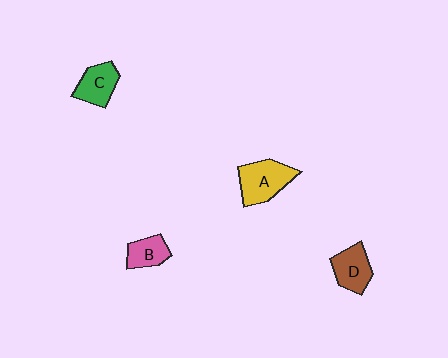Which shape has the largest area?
Shape A (yellow).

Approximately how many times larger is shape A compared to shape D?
Approximately 1.3 times.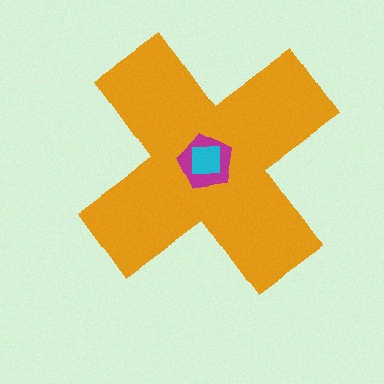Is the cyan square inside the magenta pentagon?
Yes.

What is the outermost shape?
The orange cross.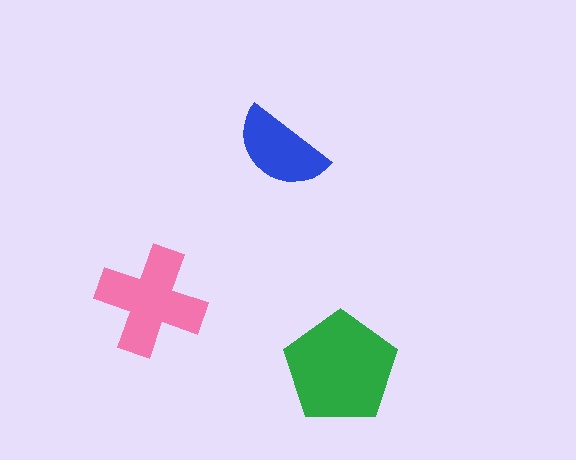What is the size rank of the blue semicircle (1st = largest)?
3rd.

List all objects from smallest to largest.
The blue semicircle, the pink cross, the green pentagon.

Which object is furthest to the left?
The pink cross is leftmost.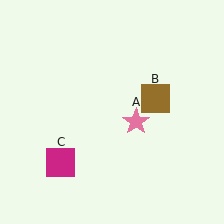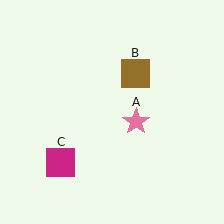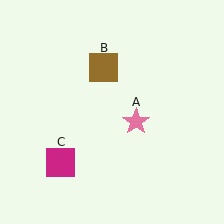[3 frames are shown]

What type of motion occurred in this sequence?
The brown square (object B) rotated counterclockwise around the center of the scene.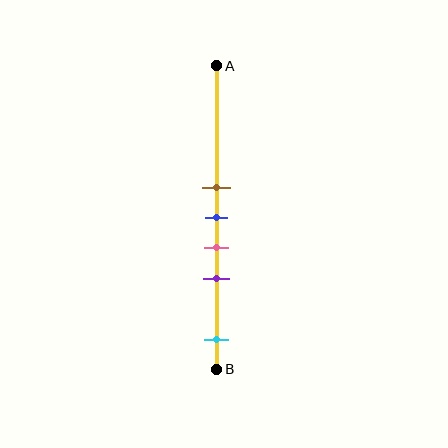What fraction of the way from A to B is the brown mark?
The brown mark is approximately 40% (0.4) of the way from A to B.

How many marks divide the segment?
There are 5 marks dividing the segment.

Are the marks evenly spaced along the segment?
No, the marks are not evenly spaced.